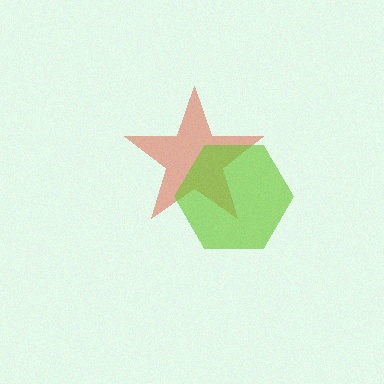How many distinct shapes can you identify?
There are 2 distinct shapes: a red star, a lime hexagon.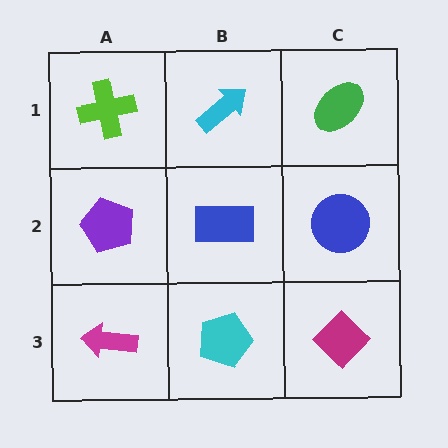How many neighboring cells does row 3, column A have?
2.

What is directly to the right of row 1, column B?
A green ellipse.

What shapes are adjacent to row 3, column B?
A blue rectangle (row 2, column B), a magenta arrow (row 3, column A), a magenta diamond (row 3, column C).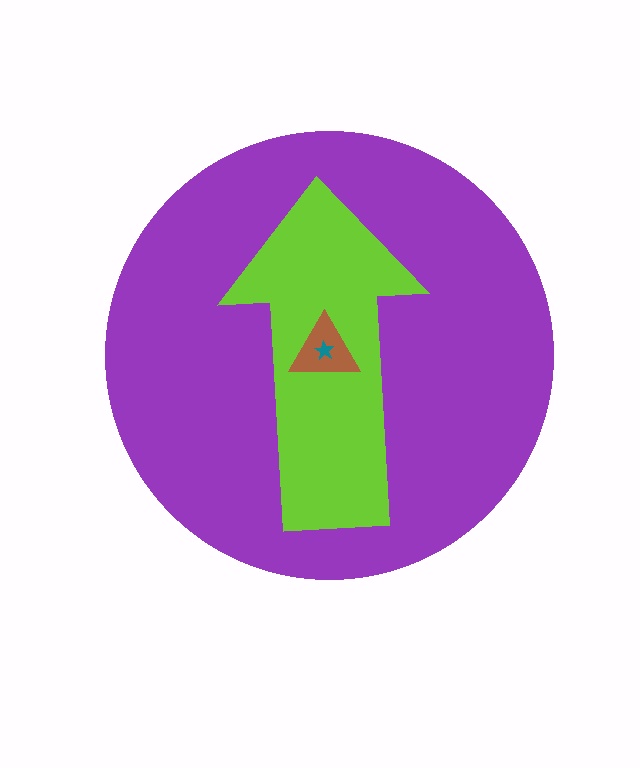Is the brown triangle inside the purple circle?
Yes.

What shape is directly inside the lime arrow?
The brown triangle.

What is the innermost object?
The teal star.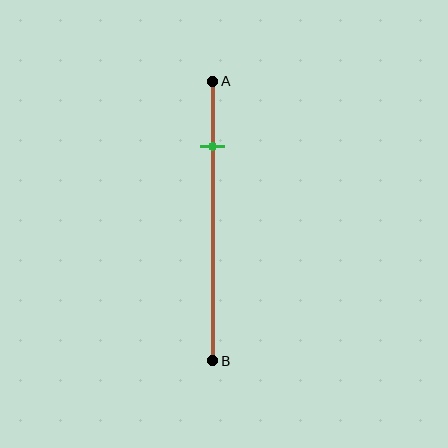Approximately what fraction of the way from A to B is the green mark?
The green mark is approximately 25% of the way from A to B.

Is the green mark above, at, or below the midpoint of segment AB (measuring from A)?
The green mark is above the midpoint of segment AB.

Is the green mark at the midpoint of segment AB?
No, the mark is at about 25% from A, not at the 50% midpoint.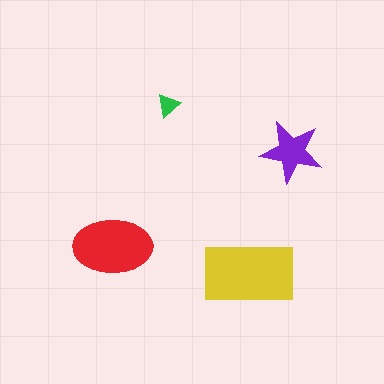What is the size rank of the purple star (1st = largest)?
3rd.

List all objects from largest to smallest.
The yellow rectangle, the red ellipse, the purple star, the green triangle.